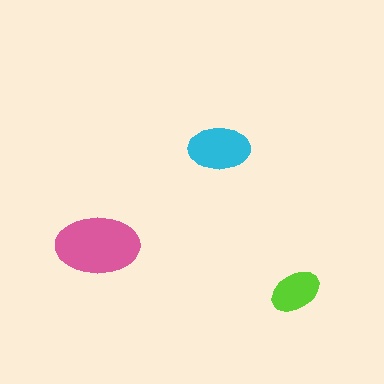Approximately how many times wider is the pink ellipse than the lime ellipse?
About 1.5 times wider.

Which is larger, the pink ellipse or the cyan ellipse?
The pink one.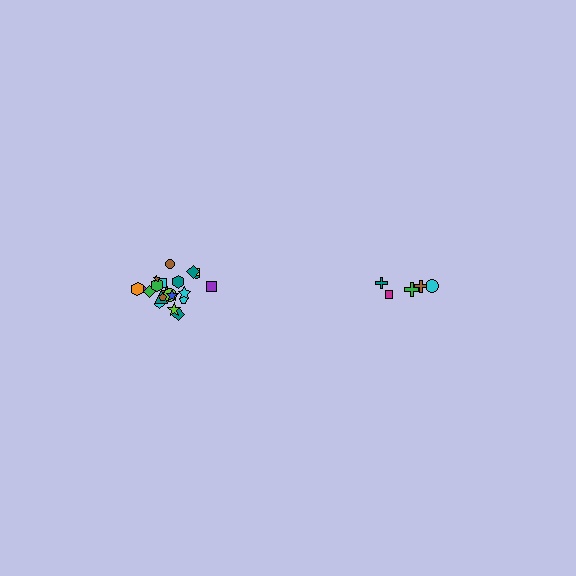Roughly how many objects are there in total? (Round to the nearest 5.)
Roughly 30 objects in total.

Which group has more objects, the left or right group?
The left group.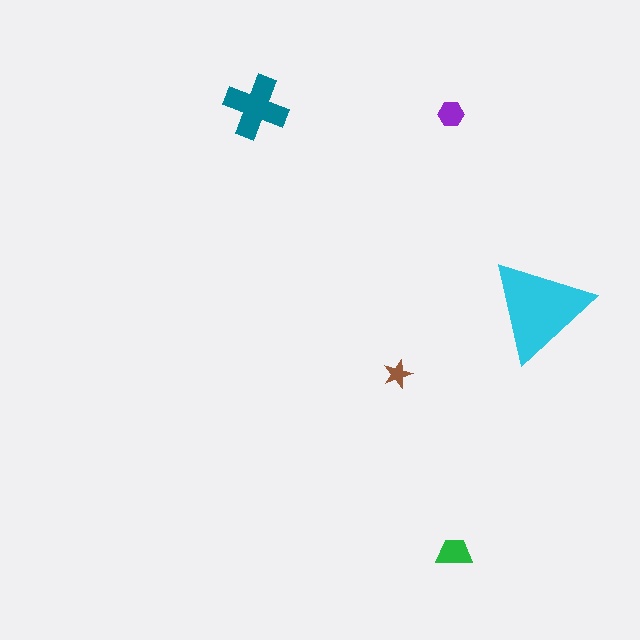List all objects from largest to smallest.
The cyan triangle, the teal cross, the green trapezoid, the purple hexagon, the brown star.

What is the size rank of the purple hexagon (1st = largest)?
4th.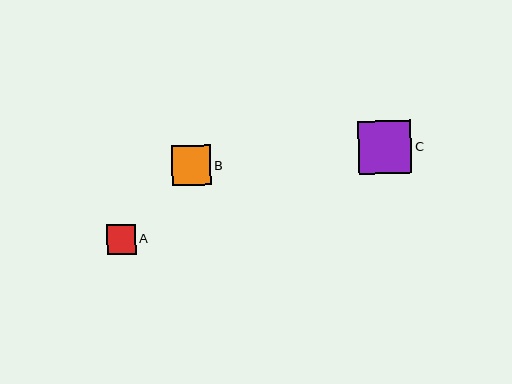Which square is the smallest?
Square A is the smallest with a size of approximately 29 pixels.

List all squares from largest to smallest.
From largest to smallest: C, B, A.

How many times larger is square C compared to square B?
Square C is approximately 1.3 times the size of square B.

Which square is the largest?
Square C is the largest with a size of approximately 53 pixels.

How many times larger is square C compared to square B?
Square C is approximately 1.3 times the size of square B.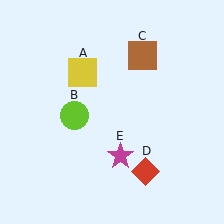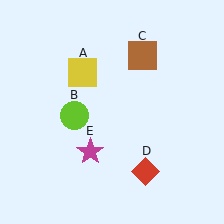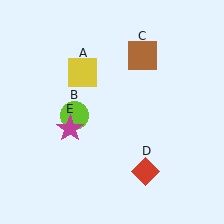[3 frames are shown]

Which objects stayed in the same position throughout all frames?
Yellow square (object A) and lime circle (object B) and brown square (object C) and red diamond (object D) remained stationary.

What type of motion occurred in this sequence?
The magenta star (object E) rotated clockwise around the center of the scene.